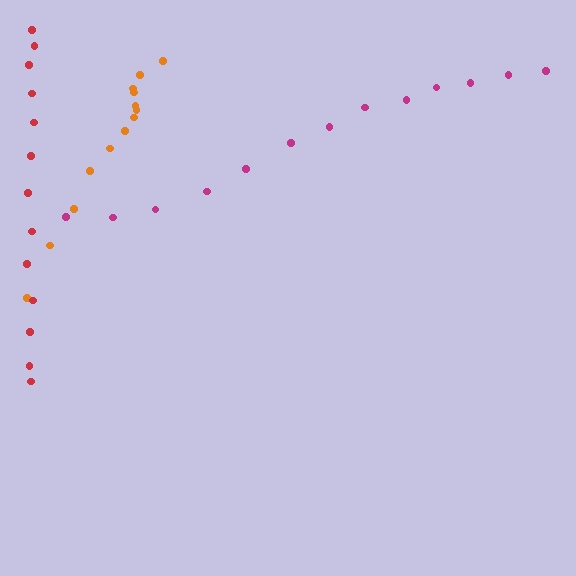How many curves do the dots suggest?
There are 3 distinct paths.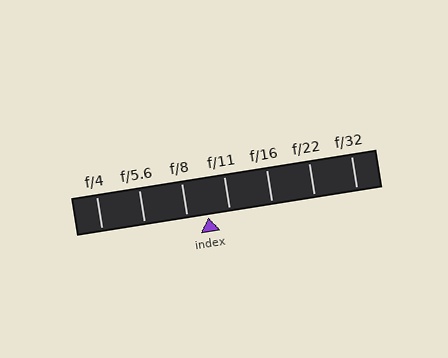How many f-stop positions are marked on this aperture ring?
There are 7 f-stop positions marked.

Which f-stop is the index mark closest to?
The index mark is closest to f/11.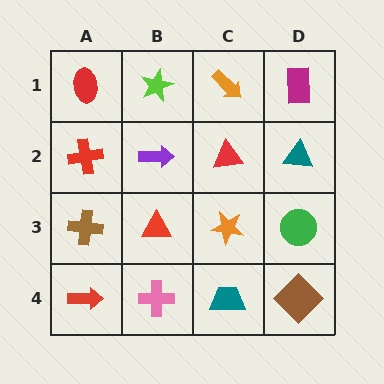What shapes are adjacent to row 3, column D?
A teal triangle (row 2, column D), a brown diamond (row 4, column D), an orange star (row 3, column C).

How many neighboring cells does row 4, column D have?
2.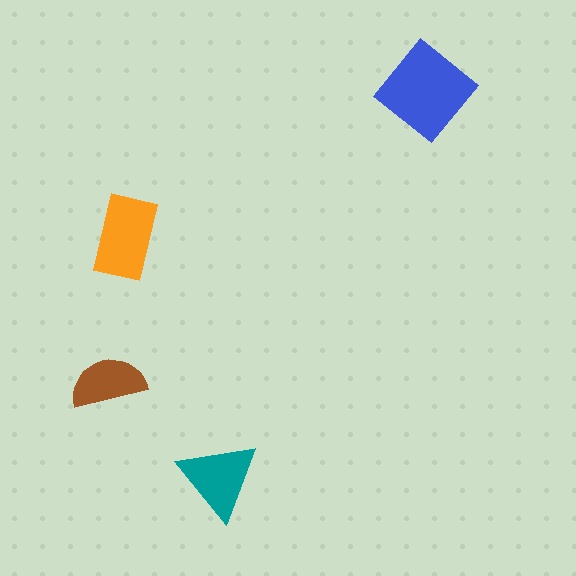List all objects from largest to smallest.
The blue diamond, the orange rectangle, the teal triangle, the brown semicircle.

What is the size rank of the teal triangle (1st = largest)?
3rd.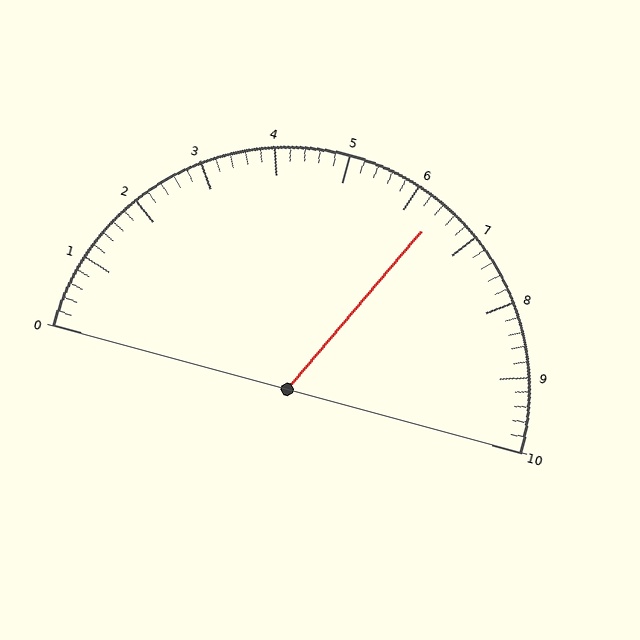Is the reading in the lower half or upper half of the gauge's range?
The reading is in the upper half of the range (0 to 10).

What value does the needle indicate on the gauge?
The needle indicates approximately 6.4.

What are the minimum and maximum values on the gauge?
The gauge ranges from 0 to 10.